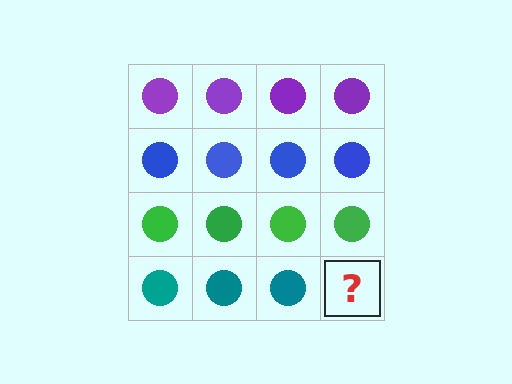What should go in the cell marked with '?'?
The missing cell should contain a teal circle.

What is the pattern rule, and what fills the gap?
The rule is that each row has a consistent color. The gap should be filled with a teal circle.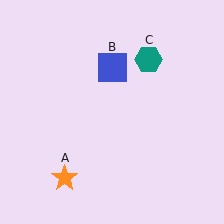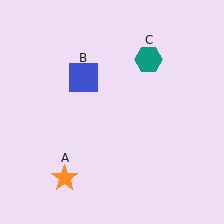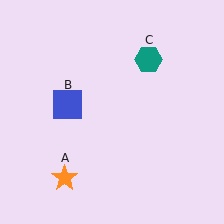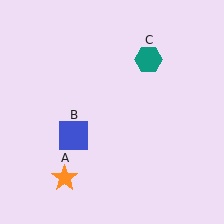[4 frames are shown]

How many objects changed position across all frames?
1 object changed position: blue square (object B).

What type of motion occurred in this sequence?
The blue square (object B) rotated counterclockwise around the center of the scene.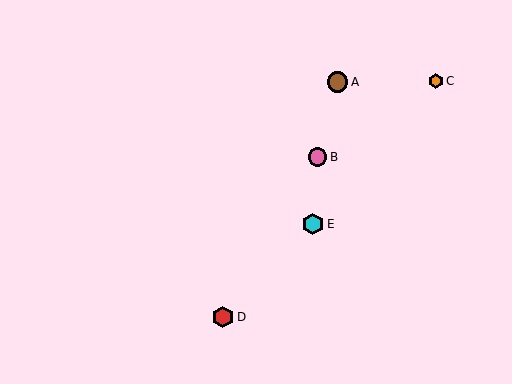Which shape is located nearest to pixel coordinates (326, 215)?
The cyan hexagon (labeled E) at (313, 224) is nearest to that location.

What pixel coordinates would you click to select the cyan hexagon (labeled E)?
Click at (313, 224) to select the cyan hexagon E.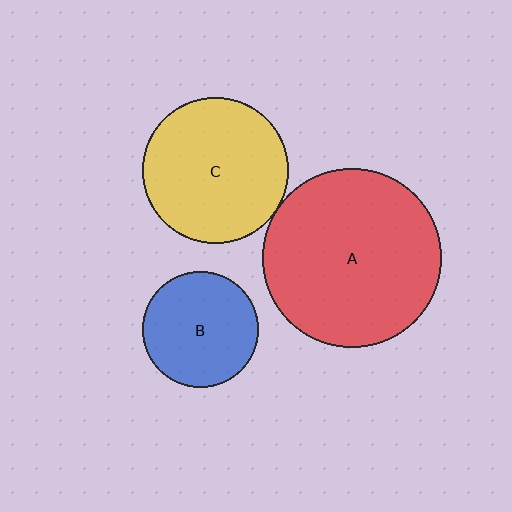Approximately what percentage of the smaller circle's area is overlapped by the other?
Approximately 5%.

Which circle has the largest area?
Circle A (red).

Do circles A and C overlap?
Yes.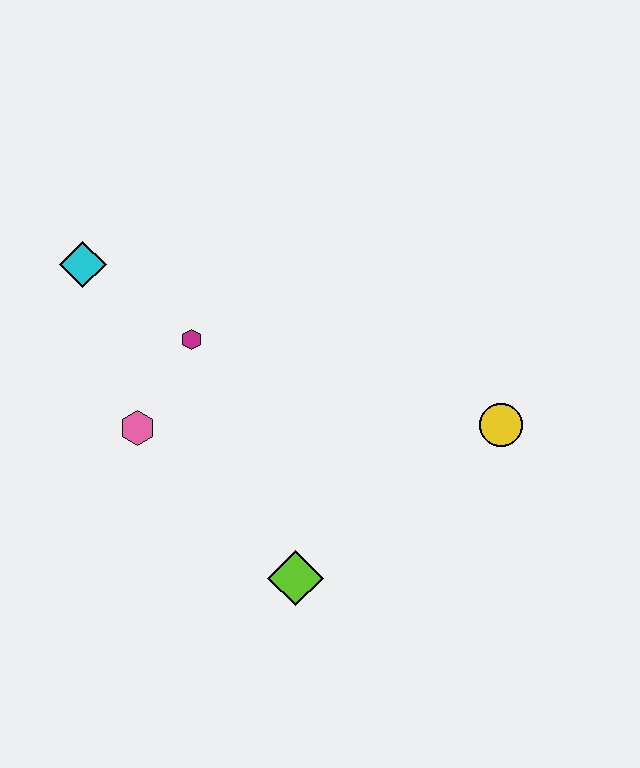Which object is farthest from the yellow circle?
The cyan diamond is farthest from the yellow circle.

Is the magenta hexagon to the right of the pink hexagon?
Yes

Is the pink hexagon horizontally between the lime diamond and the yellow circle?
No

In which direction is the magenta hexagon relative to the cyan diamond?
The magenta hexagon is to the right of the cyan diamond.